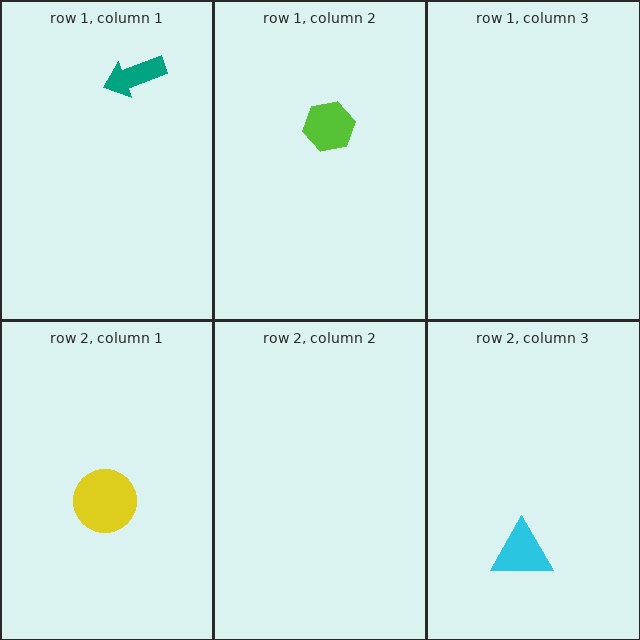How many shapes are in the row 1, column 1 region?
1.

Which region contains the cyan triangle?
The row 2, column 3 region.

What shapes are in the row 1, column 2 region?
The lime hexagon.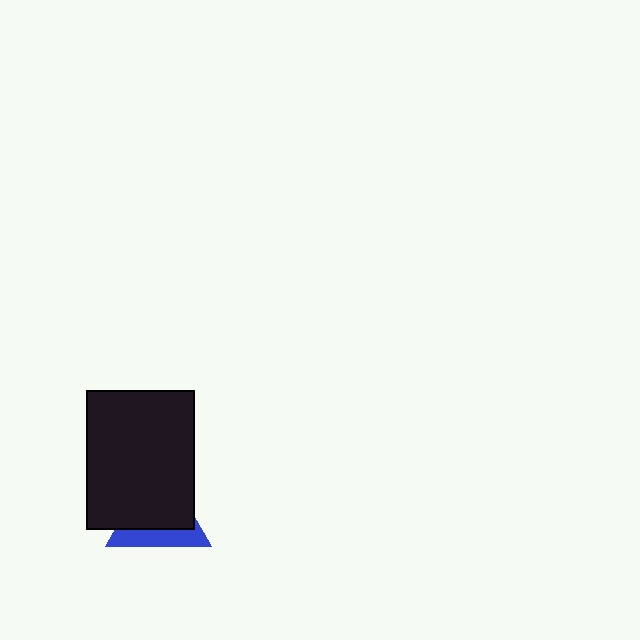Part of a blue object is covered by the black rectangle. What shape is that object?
It is a triangle.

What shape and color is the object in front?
The object in front is a black rectangle.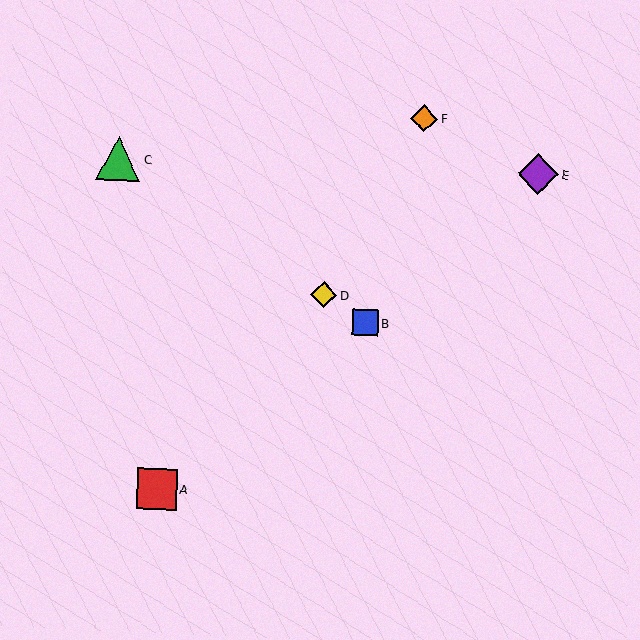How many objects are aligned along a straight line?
3 objects (B, C, D) are aligned along a straight line.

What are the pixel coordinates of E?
Object E is at (538, 174).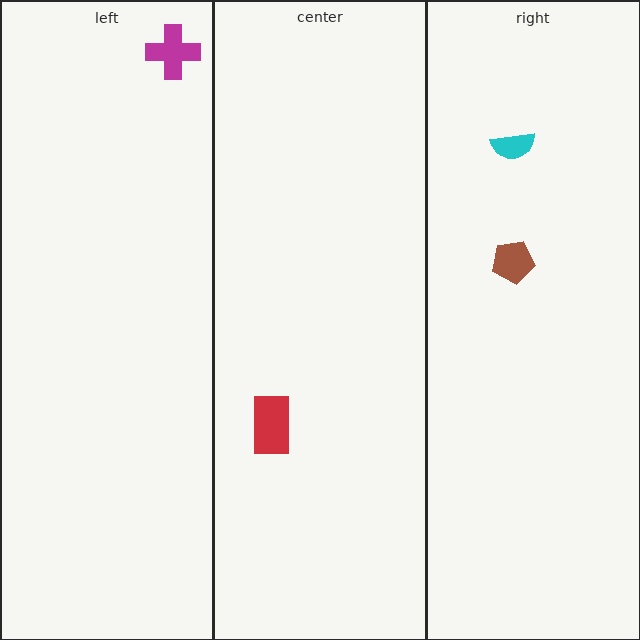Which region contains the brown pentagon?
The right region.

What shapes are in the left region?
The magenta cross.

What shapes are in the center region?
The red rectangle.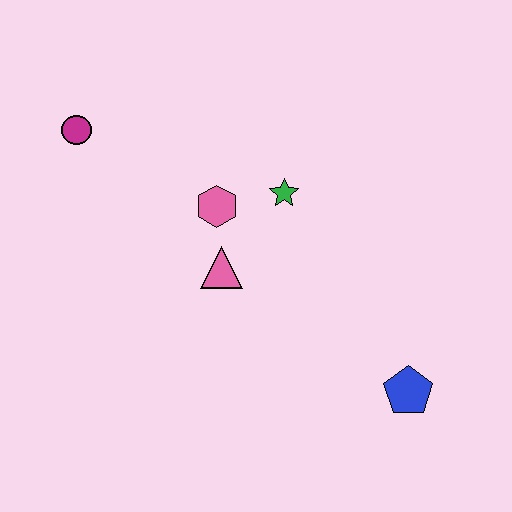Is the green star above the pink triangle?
Yes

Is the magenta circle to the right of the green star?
No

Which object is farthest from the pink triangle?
The blue pentagon is farthest from the pink triangle.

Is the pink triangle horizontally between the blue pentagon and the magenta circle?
Yes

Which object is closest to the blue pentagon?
The pink triangle is closest to the blue pentagon.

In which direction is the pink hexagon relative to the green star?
The pink hexagon is to the left of the green star.